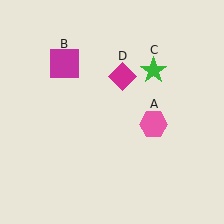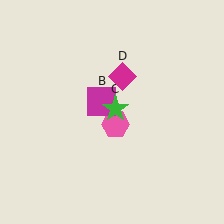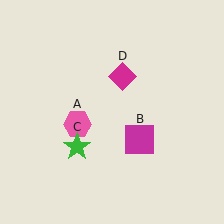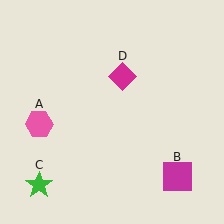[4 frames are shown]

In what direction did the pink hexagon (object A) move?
The pink hexagon (object A) moved left.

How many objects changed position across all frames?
3 objects changed position: pink hexagon (object A), magenta square (object B), green star (object C).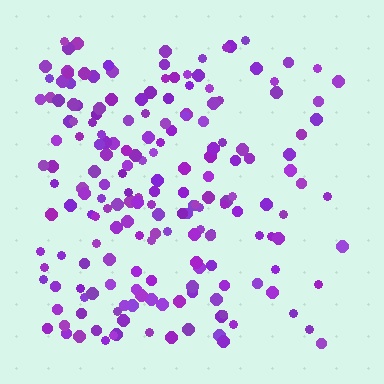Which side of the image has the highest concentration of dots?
The left.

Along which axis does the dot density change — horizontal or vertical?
Horizontal.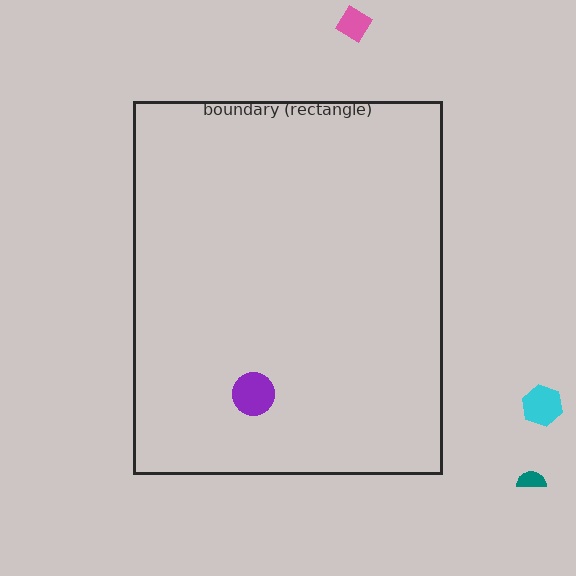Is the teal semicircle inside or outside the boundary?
Outside.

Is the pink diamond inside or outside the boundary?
Outside.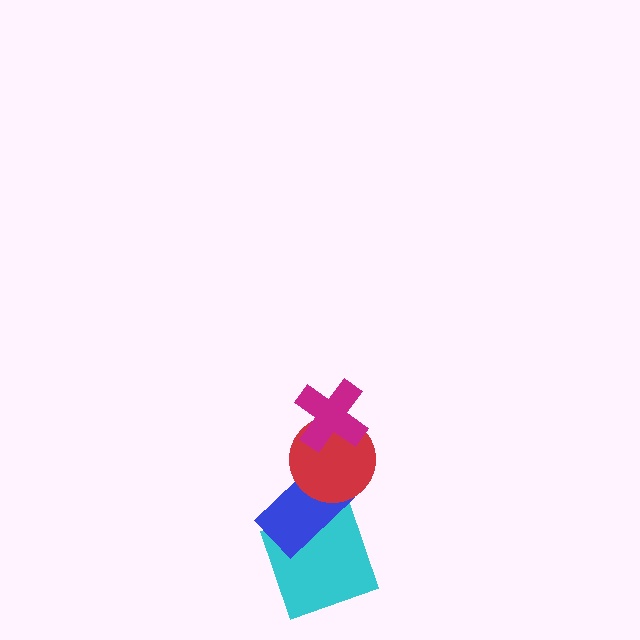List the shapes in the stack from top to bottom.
From top to bottom: the magenta cross, the red circle, the blue rectangle, the cyan square.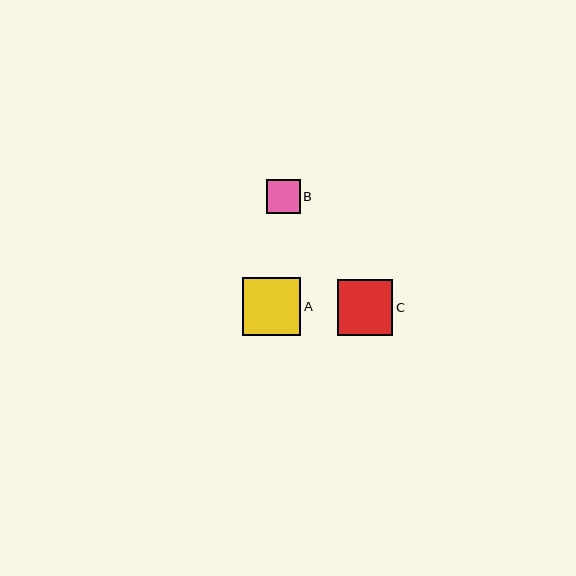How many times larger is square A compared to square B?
Square A is approximately 1.7 times the size of square B.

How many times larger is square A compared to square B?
Square A is approximately 1.7 times the size of square B.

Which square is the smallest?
Square B is the smallest with a size of approximately 34 pixels.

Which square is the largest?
Square A is the largest with a size of approximately 59 pixels.